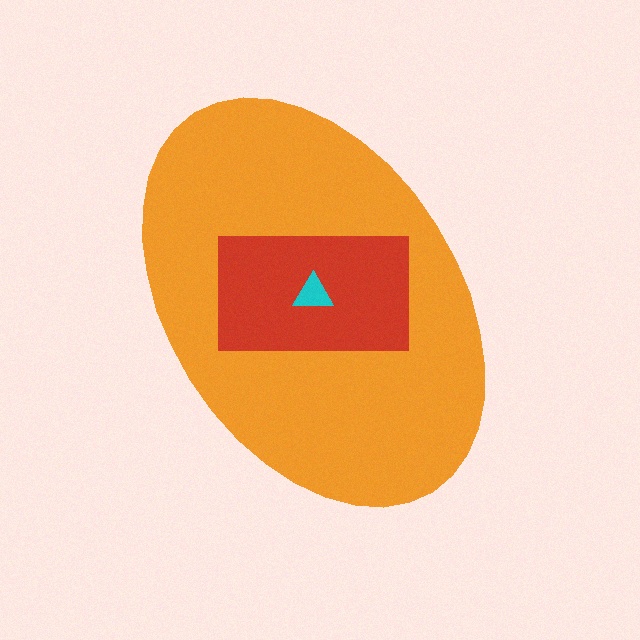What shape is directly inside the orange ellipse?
The red rectangle.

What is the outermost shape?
The orange ellipse.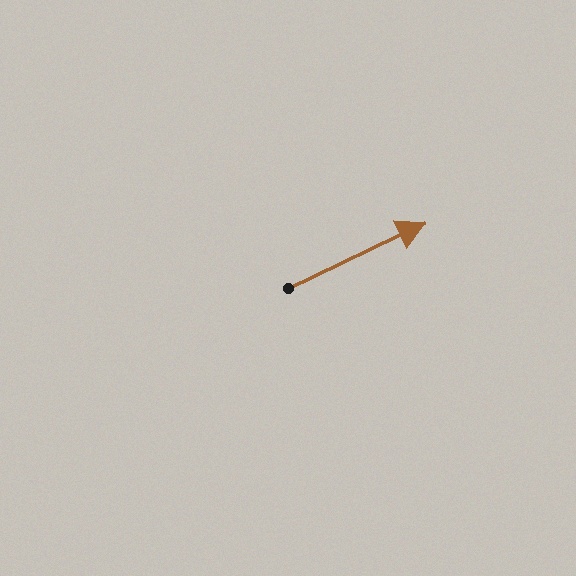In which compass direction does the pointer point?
Northeast.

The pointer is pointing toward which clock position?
Roughly 2 o'clock.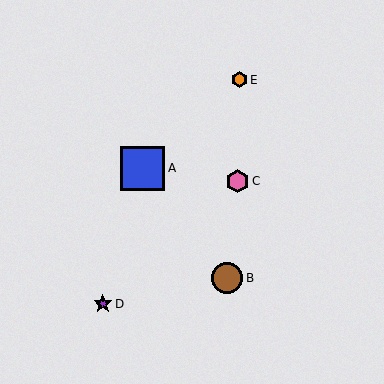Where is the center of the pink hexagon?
The center of the pink hexagon is at (238, 181).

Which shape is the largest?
The blue square (labeled A) is the largest.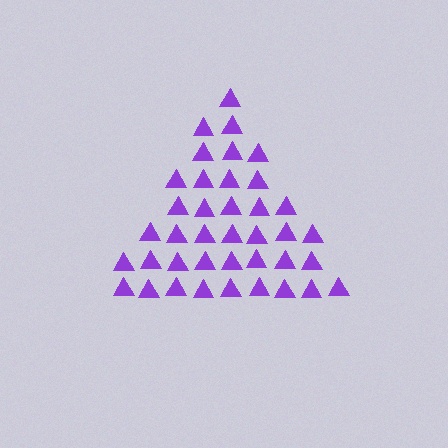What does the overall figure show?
The overall figure shows a triangle.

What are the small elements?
The small elements are triangles.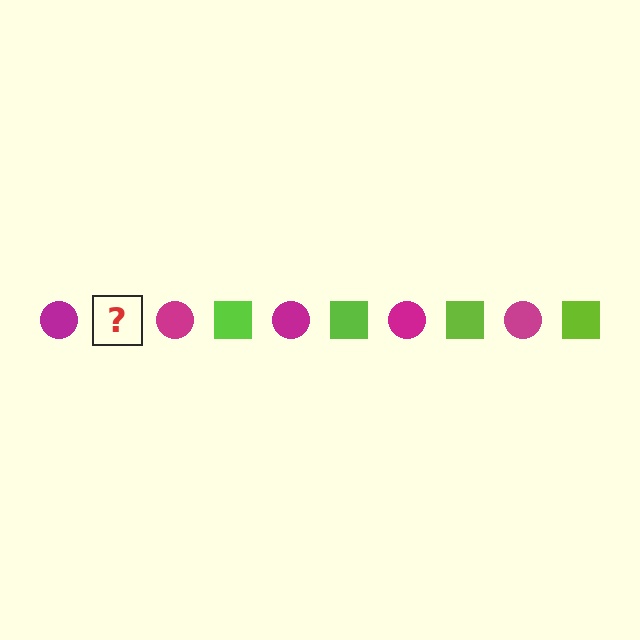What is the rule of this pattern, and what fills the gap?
The rule is that the pattern alternates between magenta circle and lime square. The gap should be filled with a lime square.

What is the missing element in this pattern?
The missing element is a lime square.